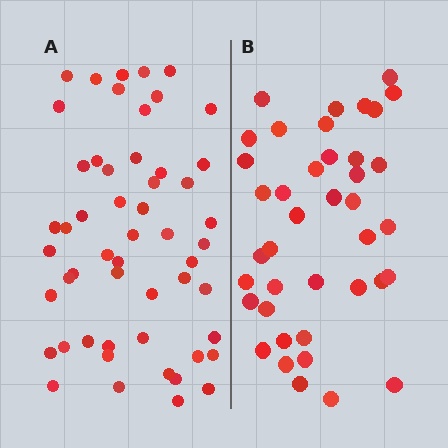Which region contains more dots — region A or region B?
Region A (the left region) has more dots.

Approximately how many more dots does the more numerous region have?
Region A has approximately 15 more dots than region B.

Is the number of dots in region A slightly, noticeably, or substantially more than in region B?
Region A has noticeably more, but not dramatically so. The ratio is roughly 1.3 to 1.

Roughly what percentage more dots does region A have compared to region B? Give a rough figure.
About 30% more.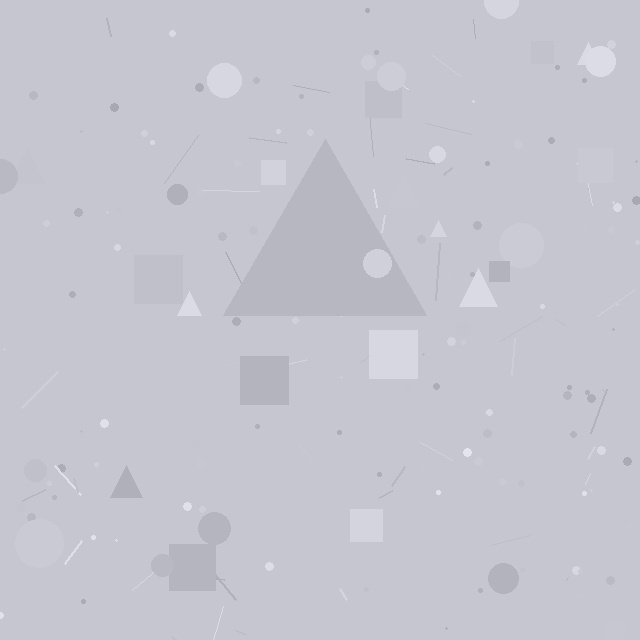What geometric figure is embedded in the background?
A triangle is embedded in the background.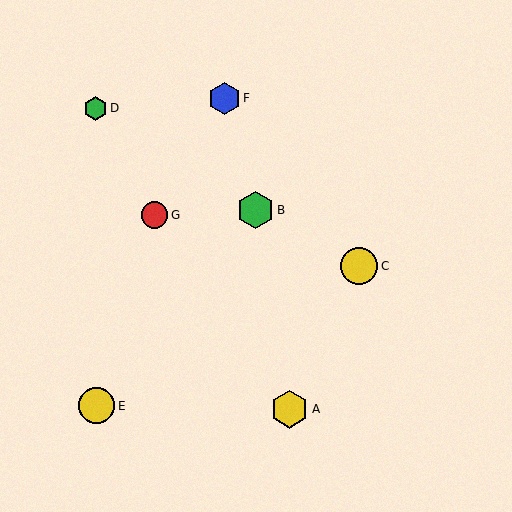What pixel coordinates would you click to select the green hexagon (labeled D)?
Click at (95, 108) to select the green hexagon D.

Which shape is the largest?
The yellow hexagon (labeled A) is the largest.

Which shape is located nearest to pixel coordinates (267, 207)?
The green hexagon (labeled B) at (256, 210) is nearest to that location.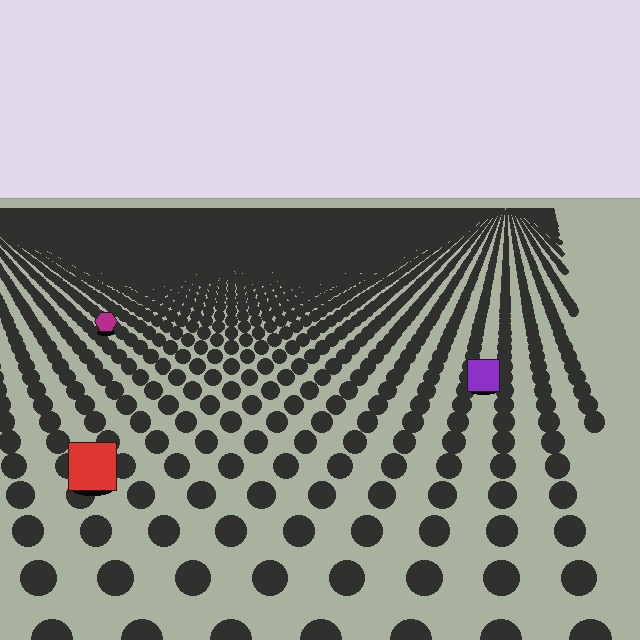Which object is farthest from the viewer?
The magenta hexagon is farthest from the viewer. It appears smaller and the ground texture around it is denser.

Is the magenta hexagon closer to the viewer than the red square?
No. The red square is closer — you can tell from the texture gradient: the ground texture is coarser near it.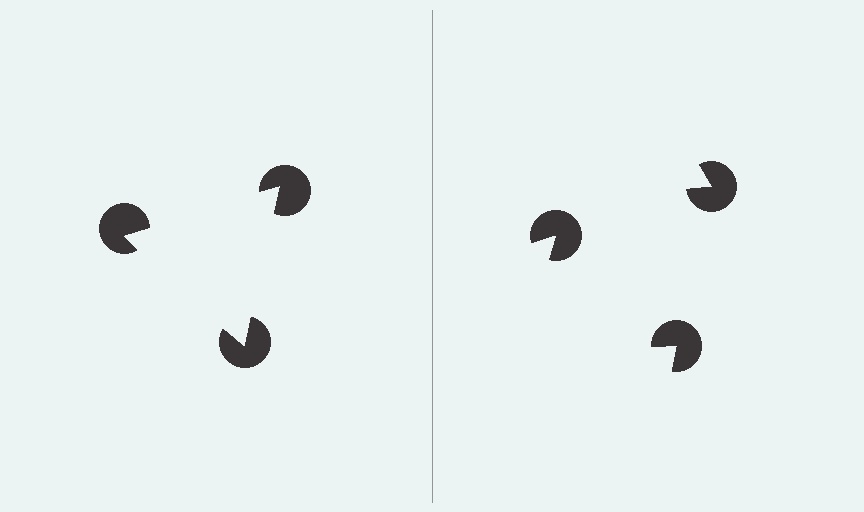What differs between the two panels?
The pac-man discs are positioned identically on both sides; only the wedge orientations differ. On the left they align to a triangle; on the right they are misaligned.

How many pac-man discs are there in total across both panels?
6 — 3 on each side.